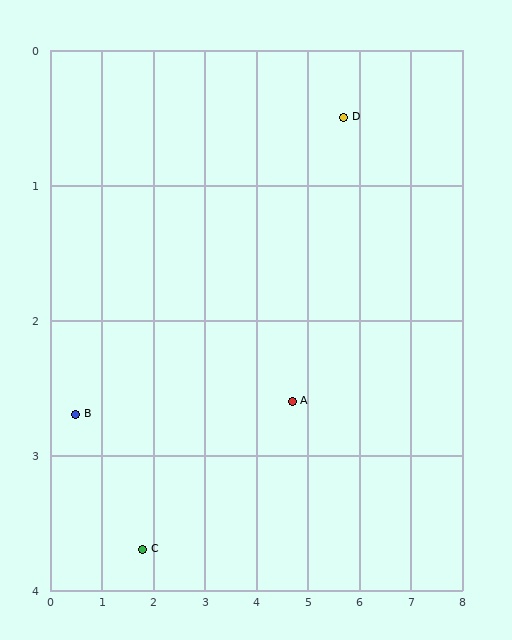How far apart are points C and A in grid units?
Points C and A are about 3.1 grid units apart.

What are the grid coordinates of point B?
Point B is at approximately (0.5, 2.7).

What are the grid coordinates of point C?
Point C is at approximately (1.8, 3.7).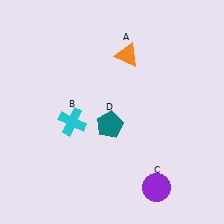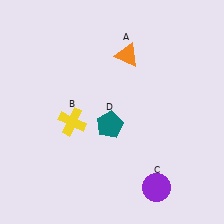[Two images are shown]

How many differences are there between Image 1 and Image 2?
There is 1 difference between the two images.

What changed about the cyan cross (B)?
In Image 1, B is cyan. In Image 2, it changed to yellow.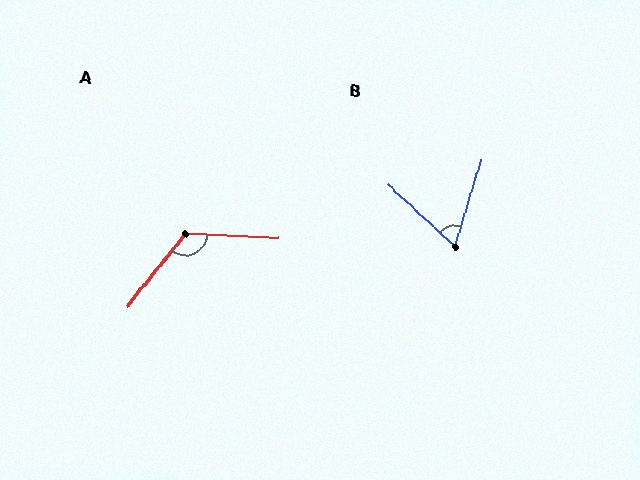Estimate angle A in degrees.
Approximately 126 degrees.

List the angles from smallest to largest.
B (64°), A (126°).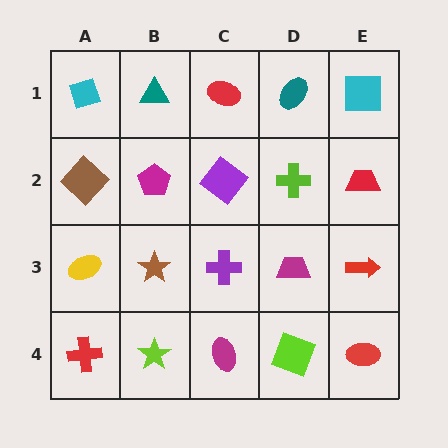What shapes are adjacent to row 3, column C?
A purple diamond (row 2, column C), a magenta ellipse (row 4, column C), a brown star (row 3, column B), a magenta trapezoid (row 3, column D).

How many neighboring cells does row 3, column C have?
4.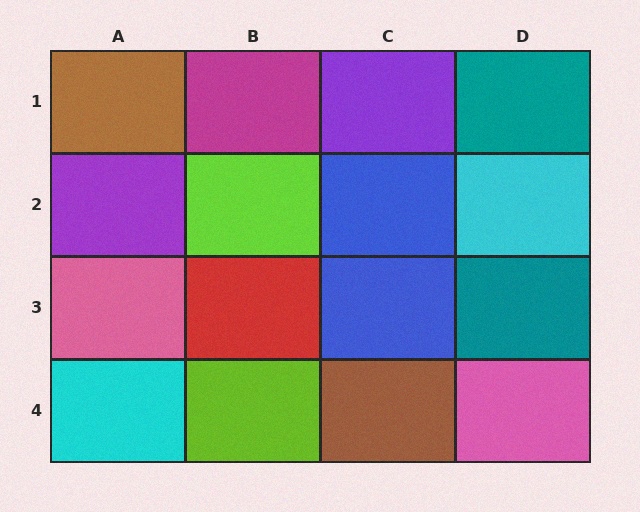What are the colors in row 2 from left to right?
Purple, lime, blue, cyan.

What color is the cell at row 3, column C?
Blue.